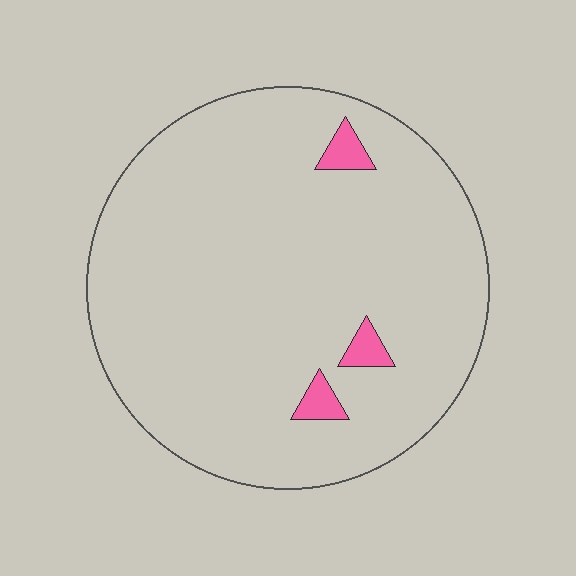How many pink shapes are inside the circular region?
3.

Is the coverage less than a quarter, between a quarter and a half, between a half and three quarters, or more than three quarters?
Less than a quarter.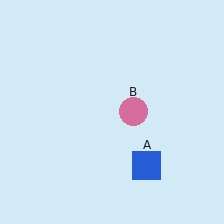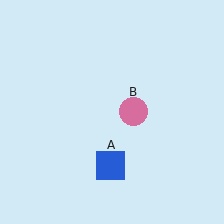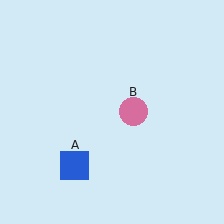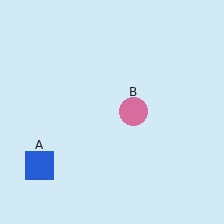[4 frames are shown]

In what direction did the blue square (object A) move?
The blue square (object A) moved left.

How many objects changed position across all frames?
1 object changed position: blue square (object A).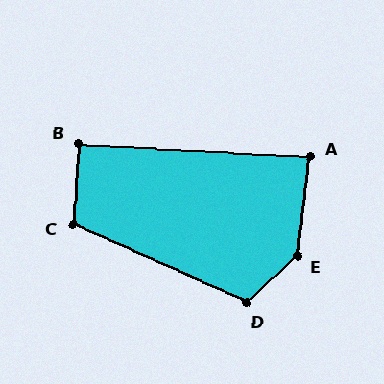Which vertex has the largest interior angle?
E, at approximately 140 degrees.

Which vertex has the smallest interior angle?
A, at approximately 86 degrees.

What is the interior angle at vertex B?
Approximately 91 degrees (approximately right).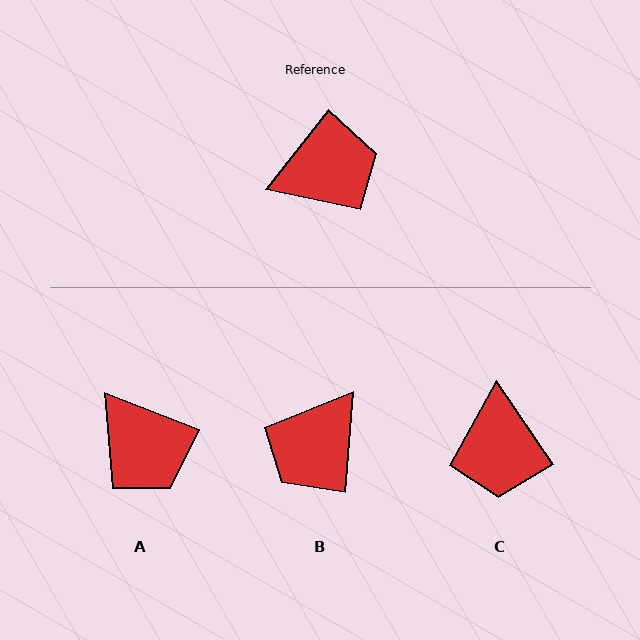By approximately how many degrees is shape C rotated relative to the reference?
Approximately 107 degrees clockwise.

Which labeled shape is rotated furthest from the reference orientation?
B, about 146 degrees away.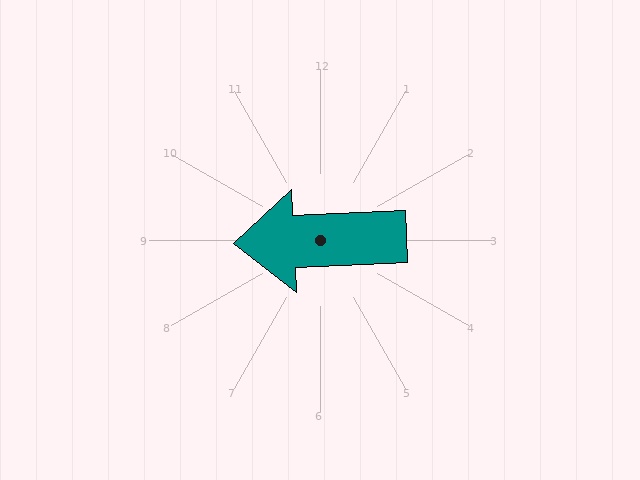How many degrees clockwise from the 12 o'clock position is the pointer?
Approximately 268 degrees.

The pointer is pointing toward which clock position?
Roughly 9 o'clock.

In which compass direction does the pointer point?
West.